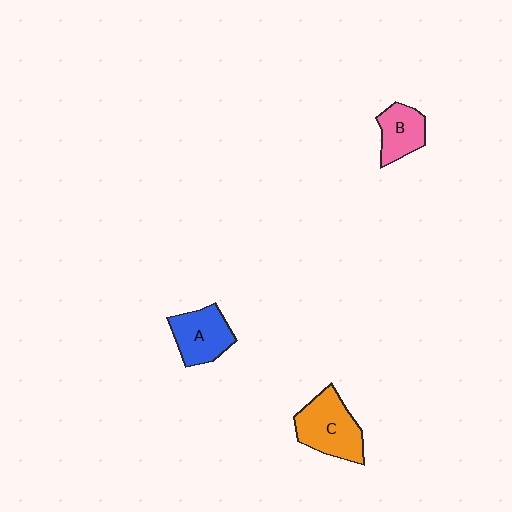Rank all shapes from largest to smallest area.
From largest to smallest: C (orange), A (blue), B (pink).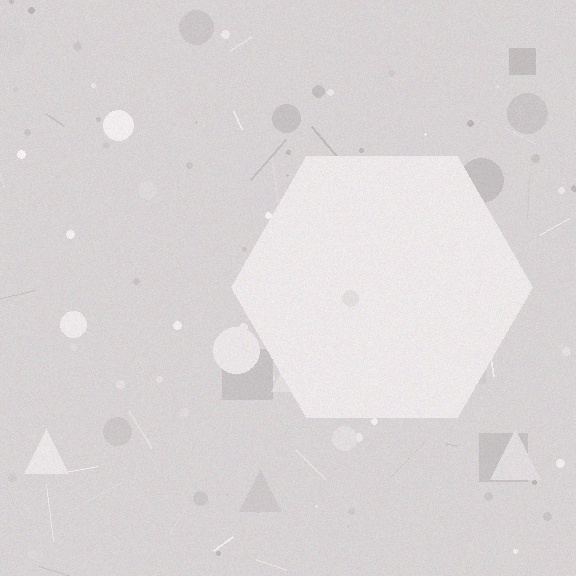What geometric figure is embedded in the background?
A hexagon is embedded in the background.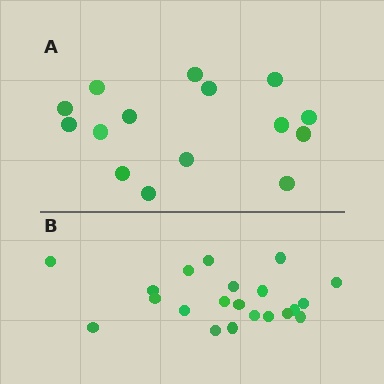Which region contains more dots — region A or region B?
Region B (the bottom region) has more dots.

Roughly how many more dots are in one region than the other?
Region B has about 6 more dots than region A.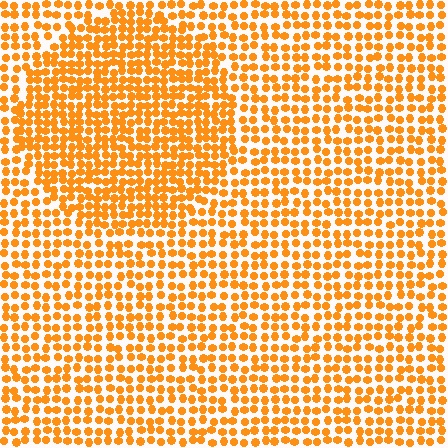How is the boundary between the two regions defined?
The boundary is defined by a change in element density (approximately 1.5x ratio). All elements are the same color, size, and shape.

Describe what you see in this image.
The image contains small orange elements arranged at two different densities. A circle-shaped region is visible where the elements are more densely packed than the surrounding area.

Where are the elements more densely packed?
The elements are more densely packed inside the circle boundary.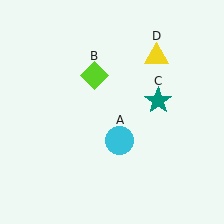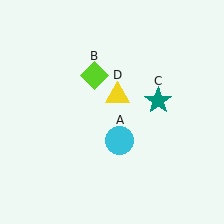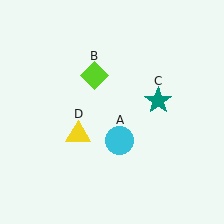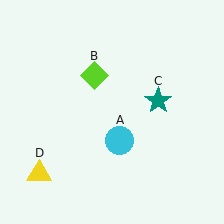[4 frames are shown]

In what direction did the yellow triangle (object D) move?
The yellow triangle (object D) moved down and to the left.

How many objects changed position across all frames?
1 object changed position: yellow triangle (object D).